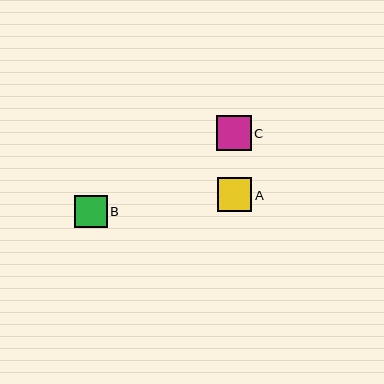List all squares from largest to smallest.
From largest to smallest: C, A, B.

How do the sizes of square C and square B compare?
Square C and square B are approximately the same size.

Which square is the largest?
Square C is the largest with a size of approximately 35 pixels.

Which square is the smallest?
Square B is the smallest with a size of approximately 33 pixels.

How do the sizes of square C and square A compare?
Square C and square A are approximately the same size.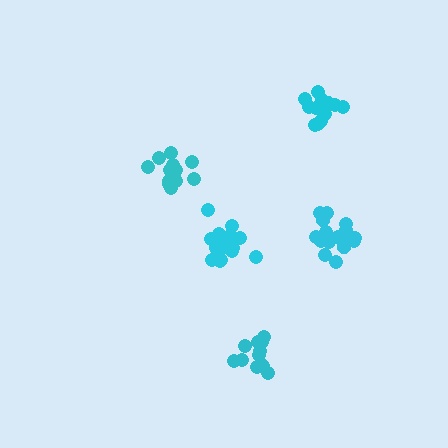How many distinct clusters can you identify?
There are 5 distinct clusters.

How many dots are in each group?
Group 1: 17 dots, Group 2: 16 dots, Group 3: 15 dots, Group 4: 12 dots, Group 5: 13 dots (73 total).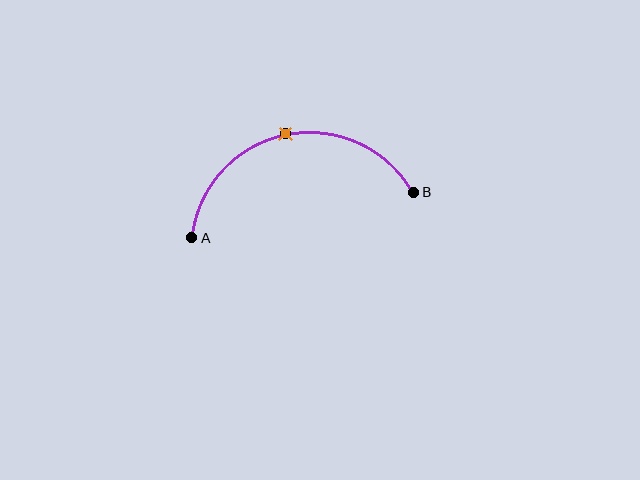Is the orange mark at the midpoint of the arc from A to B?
Yes. The orange mark lies on the arc at equal arc-length from both A and B — it is the arc midpoint.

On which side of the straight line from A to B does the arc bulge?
The arc bulges above the straight line connecting A and B.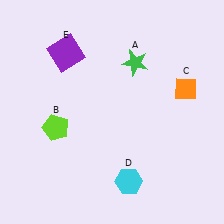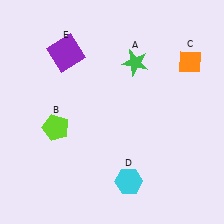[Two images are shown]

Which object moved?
The orange diamond (C) moved up.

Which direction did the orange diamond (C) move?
The orange diamond (C) moved up.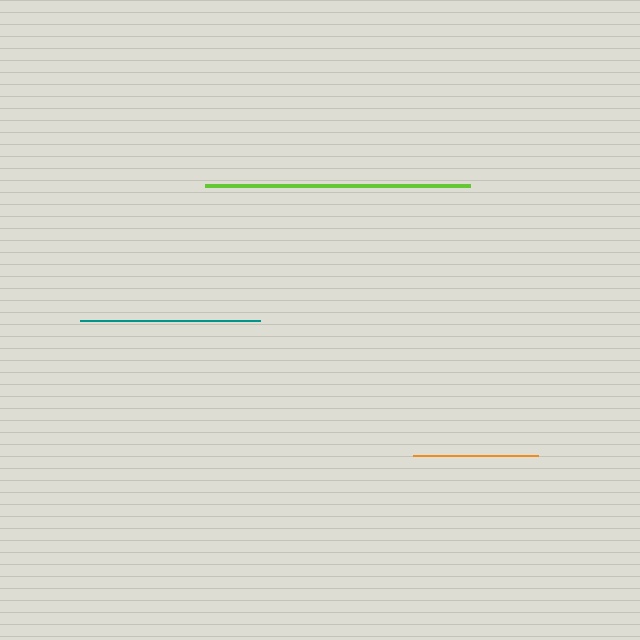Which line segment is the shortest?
The orange line is the shortest at approximately 125 pixels.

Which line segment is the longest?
The lime line is the longest at approximately 265 pixels.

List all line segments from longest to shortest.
From longest to shortest: lime, teal, orange.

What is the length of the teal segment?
The teal segment is approximately 179 pixels long.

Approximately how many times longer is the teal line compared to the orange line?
The teal line is approximately 1.4 times the length of the orange line.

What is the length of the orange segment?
The orange segment is approximately 125 pixels long.